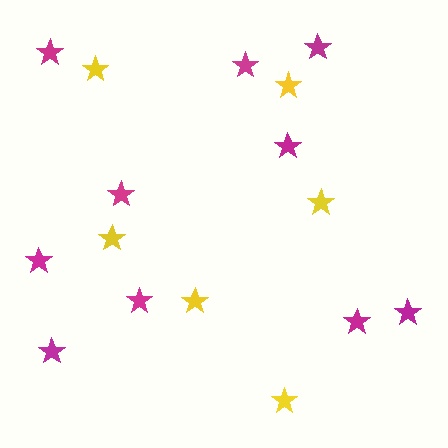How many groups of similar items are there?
There are 2 groups: one group of yellow stars (6) and one group of magenta stars (10).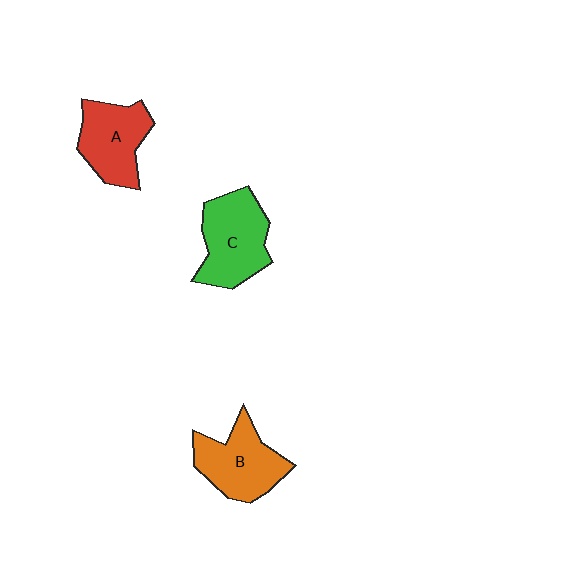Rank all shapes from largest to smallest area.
From largest to smallest: C (green), B (orange), A (red).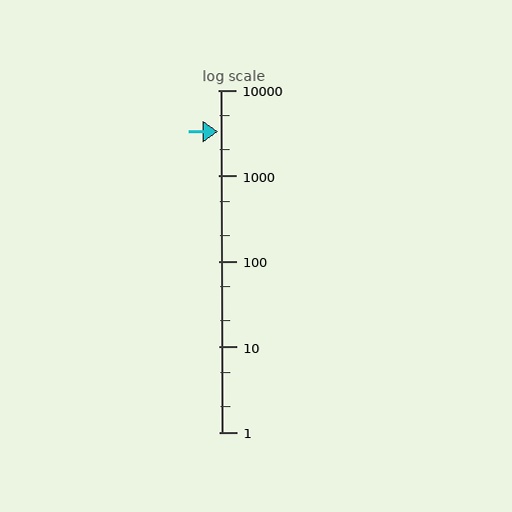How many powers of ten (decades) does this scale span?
The scale spans 4 decades, from 1 to 10000.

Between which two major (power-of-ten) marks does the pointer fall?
The pointer is between 1000 and 10000.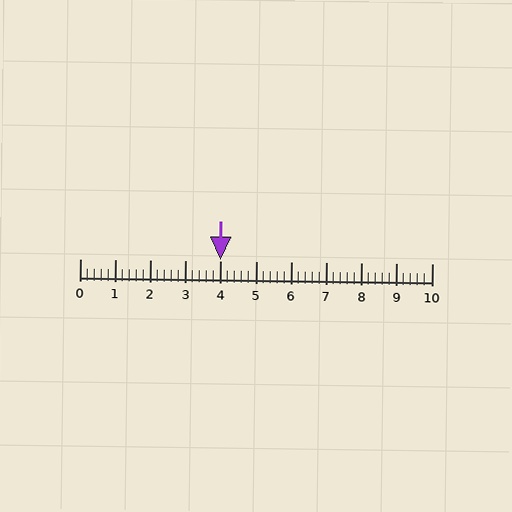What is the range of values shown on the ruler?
The ruler shows values from 0 to 10.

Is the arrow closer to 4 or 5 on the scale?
The arrow is closer to 4.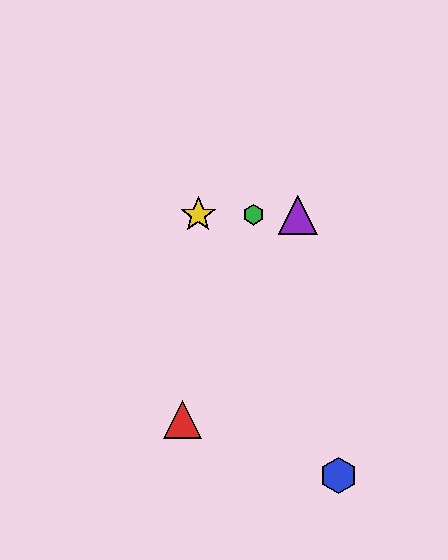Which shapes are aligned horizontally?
The green hexagon, the yellow star, the purple triangle are aligned horizontally.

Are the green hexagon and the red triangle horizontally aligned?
No, the green hexagon is at y≈215 and the red triangle is at y≈420.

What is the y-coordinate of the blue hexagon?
The blue hexagon is at y≈476.